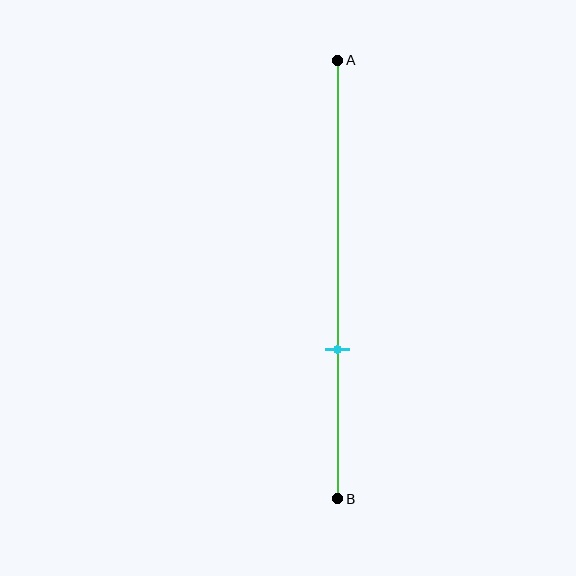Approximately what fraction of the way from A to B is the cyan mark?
The cyan mark is approximately 65% of the way from A to B.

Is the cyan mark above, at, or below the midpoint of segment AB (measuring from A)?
The cyan mark is below the midpoint of segment AB.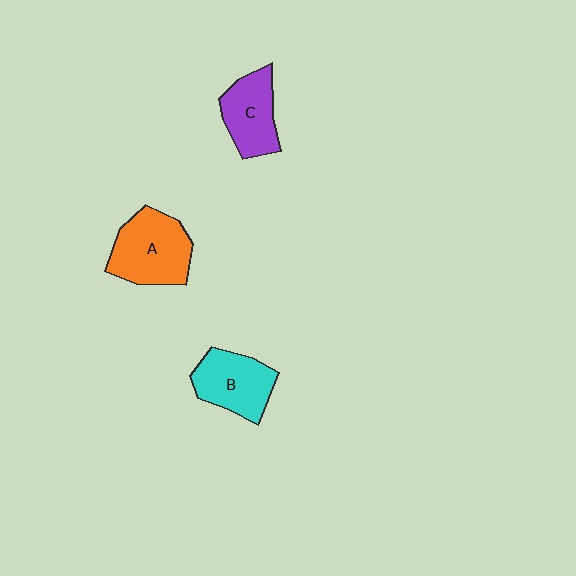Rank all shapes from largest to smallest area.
From largest to smallest: A (orange), B (cyan), C (purple).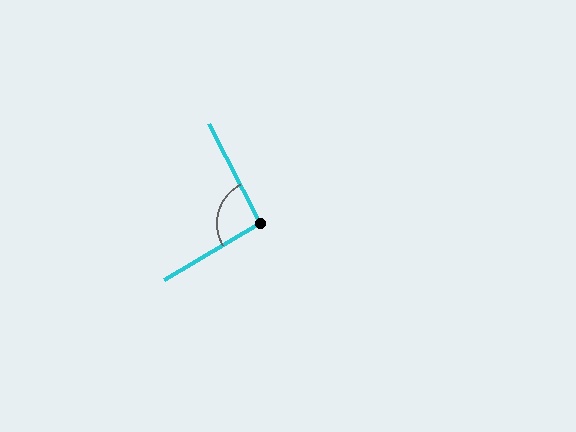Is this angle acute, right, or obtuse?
It is approximately a right angle.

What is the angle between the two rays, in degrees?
Approximately 94 degrees.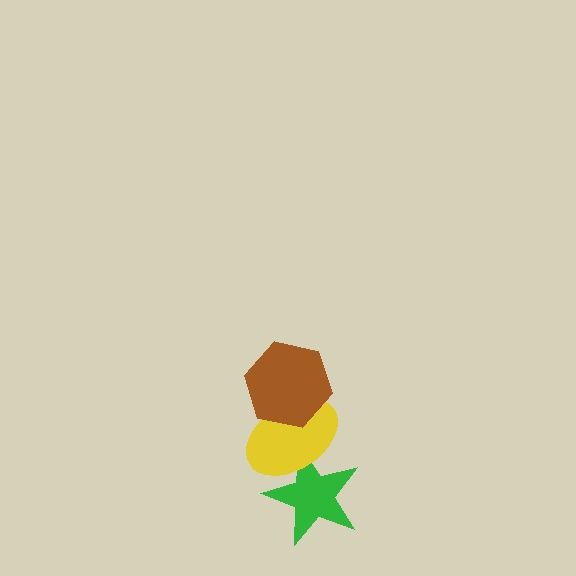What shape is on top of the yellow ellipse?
The brown hexagon is on top of the yellow ellipse.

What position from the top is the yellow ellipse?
The yellow ellipse is 2nd from the top.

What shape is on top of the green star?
The yellow ellipse is on top of the green star.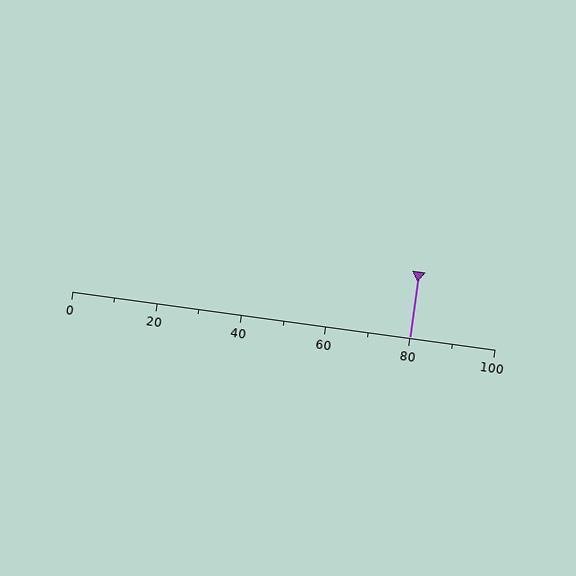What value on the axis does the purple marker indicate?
The marker indicates approximately 80.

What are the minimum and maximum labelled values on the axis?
The axis runs from 0 to 100.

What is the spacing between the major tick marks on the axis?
The major ticks are spaced 20 apart.